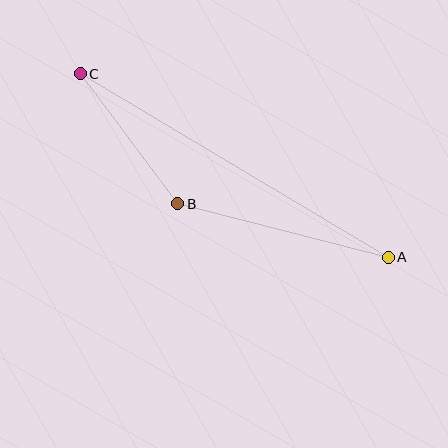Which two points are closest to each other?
Points B and C are closest to each other.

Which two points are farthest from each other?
Points A and C are farthest from each other.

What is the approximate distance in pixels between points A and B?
The distance between A and B is approximately 217 pixels.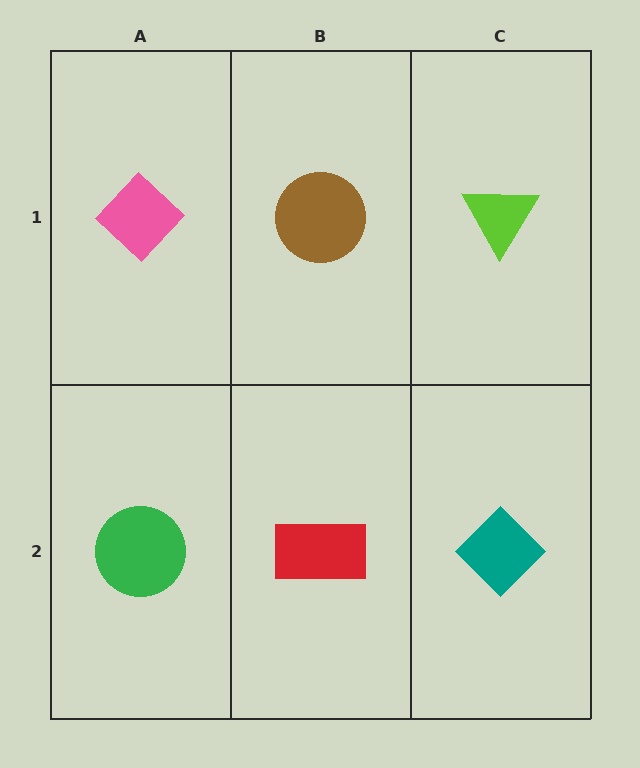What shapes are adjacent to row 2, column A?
A pink diamond (row 1, column A), a red rectangle (row 2, column B).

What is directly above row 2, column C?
A lime triangle.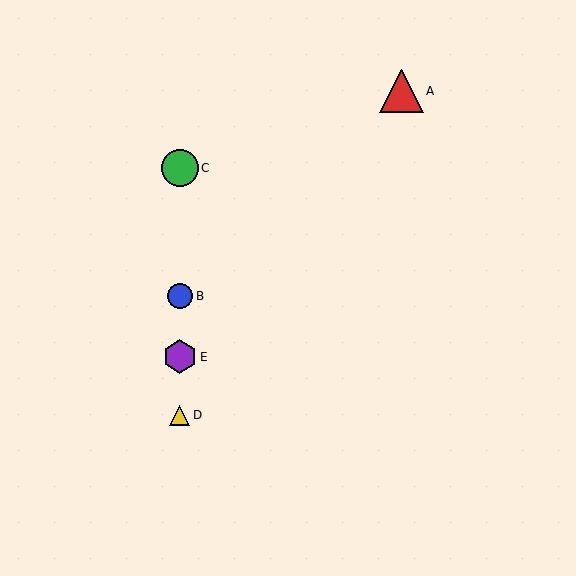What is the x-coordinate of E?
Object E is at x≈180.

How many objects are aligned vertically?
4 objects (B, C, D, E) are aligned vertically.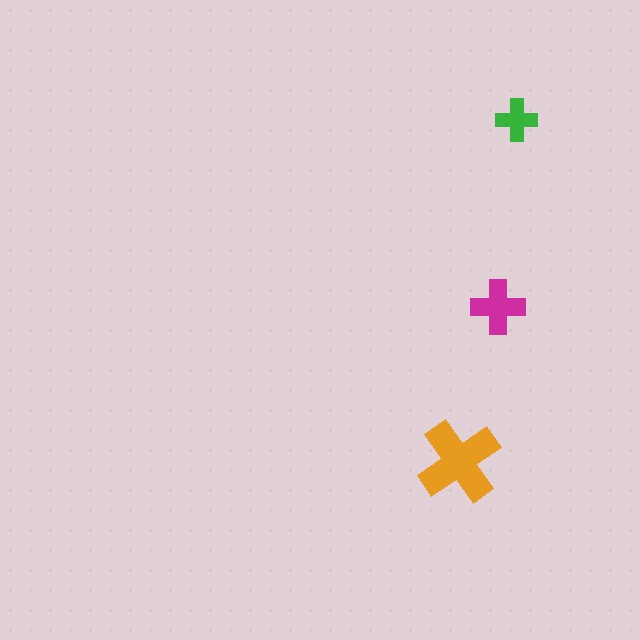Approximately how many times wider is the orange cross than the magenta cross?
About 1.5 times wider.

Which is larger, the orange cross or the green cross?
The orange one.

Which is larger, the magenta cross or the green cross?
The magenta one.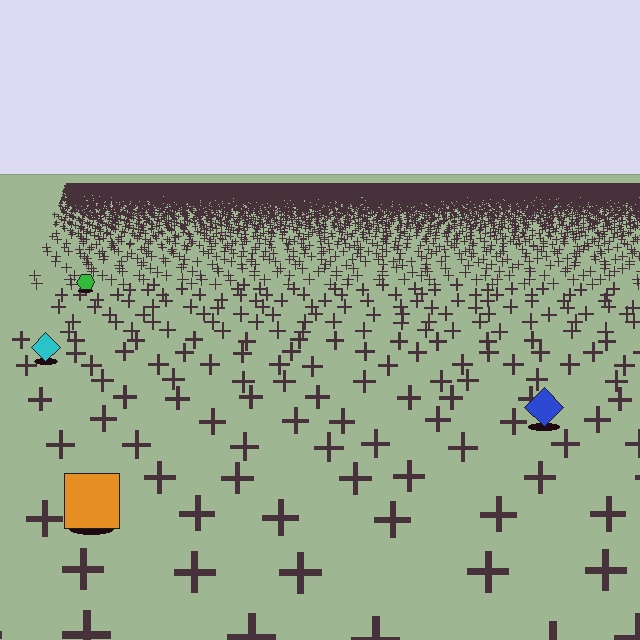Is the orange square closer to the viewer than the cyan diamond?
Yes. The orange square is closer — you can tell from the texture gradient: the ground texture is coarser near it.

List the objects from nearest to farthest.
From nearest to farthest: the orange square, the blue diamond, the cyan diamond, the green hexagon.